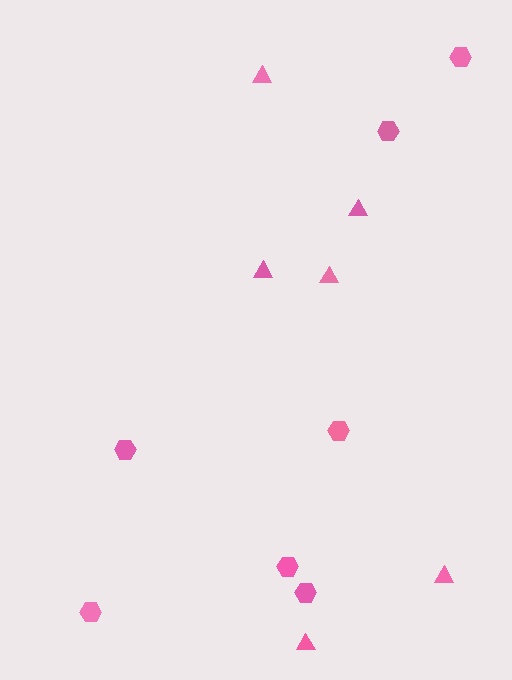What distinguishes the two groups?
There are 2 groups: one group of triangles (6) and one group of hexagons (7).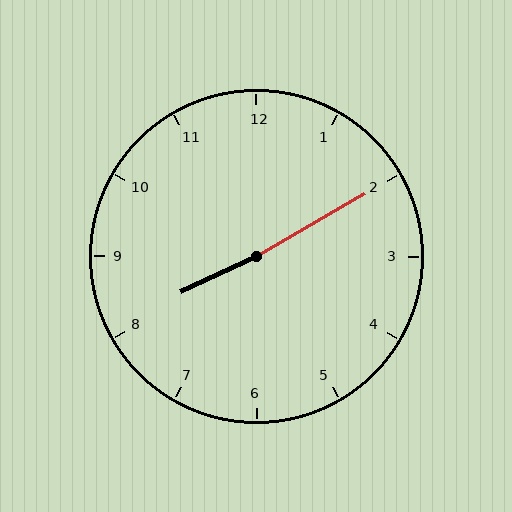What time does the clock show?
8:10.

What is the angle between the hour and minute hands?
Approximately 175 degrees.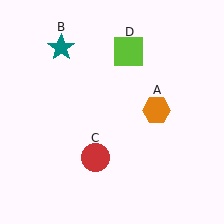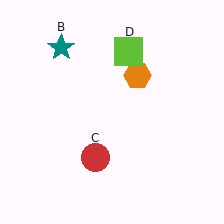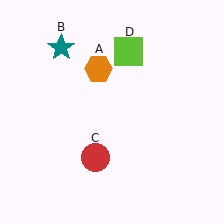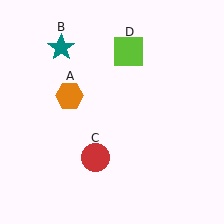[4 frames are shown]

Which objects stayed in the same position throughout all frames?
Teal star (object B) and red circle (object C) and lime square (object D) remained stationary.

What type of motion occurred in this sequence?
The orange hexagon (object A) rotated counterclockwise around the center of the scene.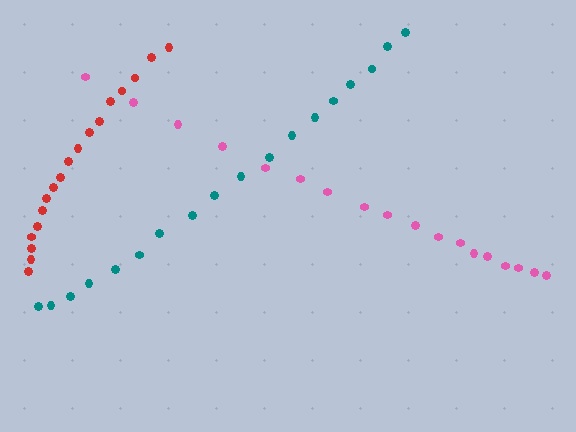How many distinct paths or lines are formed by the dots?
There are 3 distinct paths.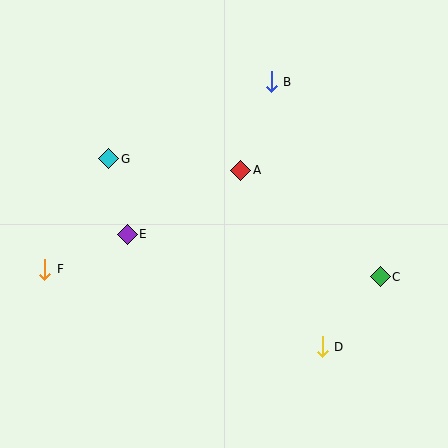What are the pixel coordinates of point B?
Point B is at (271, 82).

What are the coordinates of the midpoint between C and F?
The midpoint between C and F is at (213, 273).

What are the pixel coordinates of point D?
Point D is at (322, 347).